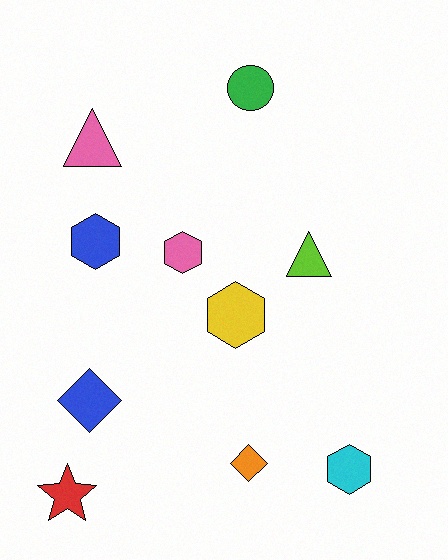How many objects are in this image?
There are 10 objects.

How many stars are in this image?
There is 1 star.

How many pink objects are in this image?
There are 2 pink objects.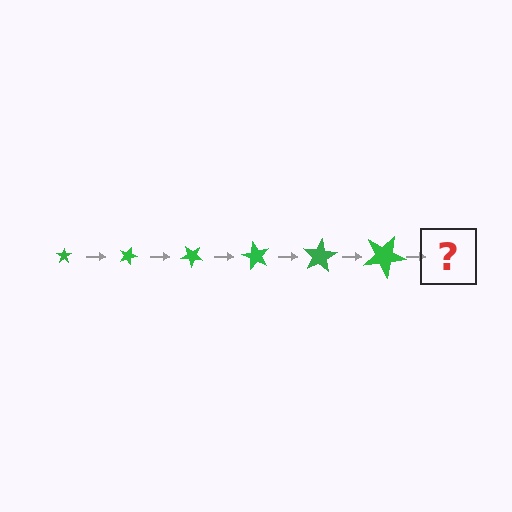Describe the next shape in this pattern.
It should be a star, larger than the previous one and rotated 120 degrees from the start.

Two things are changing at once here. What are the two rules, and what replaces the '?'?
The two rules are that the star grows larger each step and it rotates 20 degrees each step. The '?' should be a star, larger than the previous one and rotated 120 degrees from the start.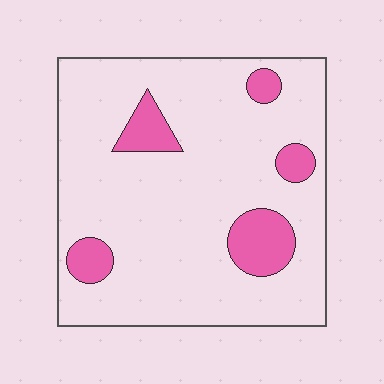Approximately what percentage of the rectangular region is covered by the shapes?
Approximately 15%.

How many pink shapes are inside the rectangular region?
5.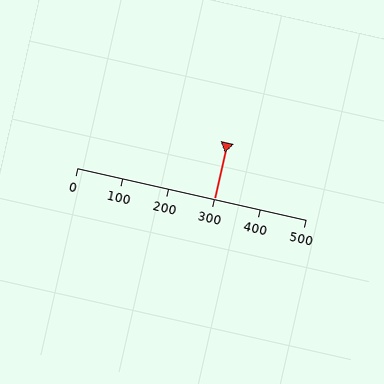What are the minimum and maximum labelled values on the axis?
The axis runs from 0 to 500.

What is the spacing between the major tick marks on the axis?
The major ticks are spaced 100 apart.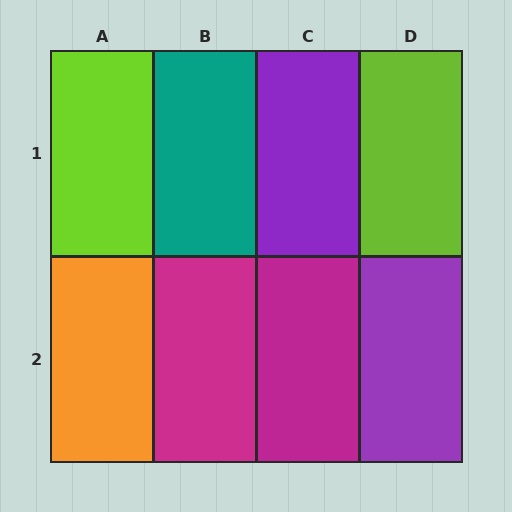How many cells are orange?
1 cell is orange.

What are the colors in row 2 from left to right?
Orange, magenta, magenta, purple.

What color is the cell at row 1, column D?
Lime.